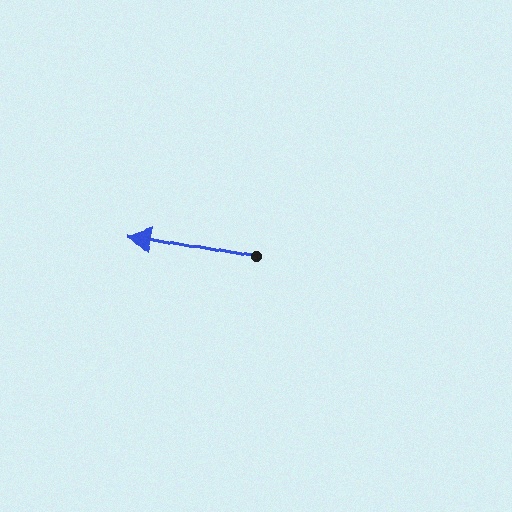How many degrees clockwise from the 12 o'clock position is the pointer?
Approximately 281 degrees.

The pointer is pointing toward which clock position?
Roughly 9 o'clock.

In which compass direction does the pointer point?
West.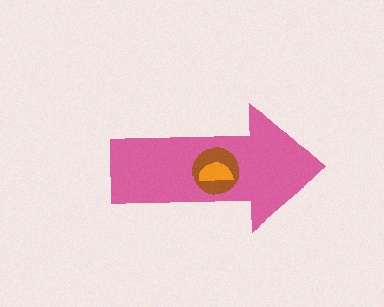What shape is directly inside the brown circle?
The orange semicircle.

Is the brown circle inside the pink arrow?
Yes.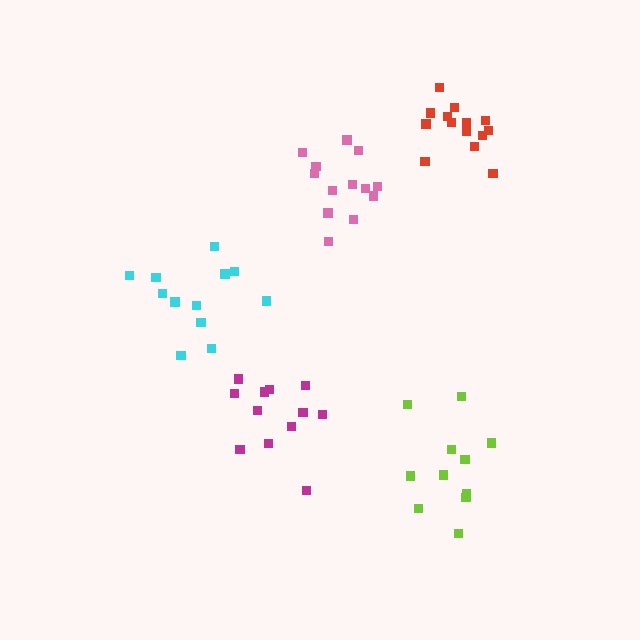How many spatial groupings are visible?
There are 5 spatial groupings.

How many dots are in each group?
Group 1: 14 dots, Group 2: 12 dots, Group 3: 13 dots, Group 4: 11 dots, Group 5: 12 dots (62 total).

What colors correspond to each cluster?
The clusters are colored: red, magenta, pink, lime, cyan.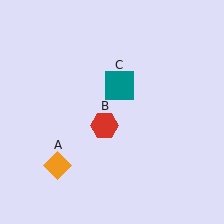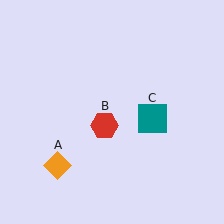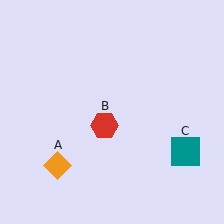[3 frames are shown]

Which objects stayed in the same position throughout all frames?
Orange diamond (object A) and red hexagon (object B) remained stationary.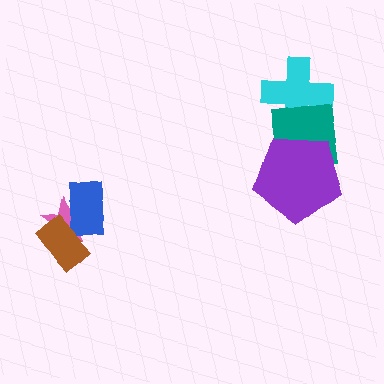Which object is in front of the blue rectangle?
The brown rectangle is in front of the blue rectangle.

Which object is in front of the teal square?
The purple pentagon is in front of the teal square.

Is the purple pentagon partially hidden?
No, no other shape covers it.